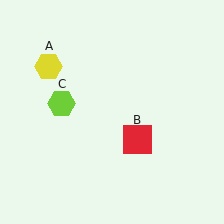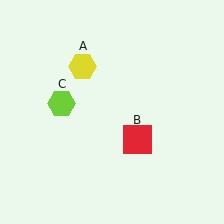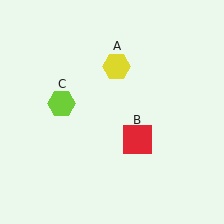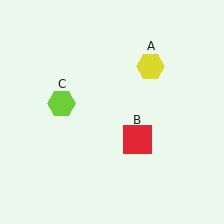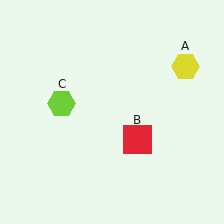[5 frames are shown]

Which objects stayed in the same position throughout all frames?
Red square (object B) and lime hexagon (object C) remained stationary.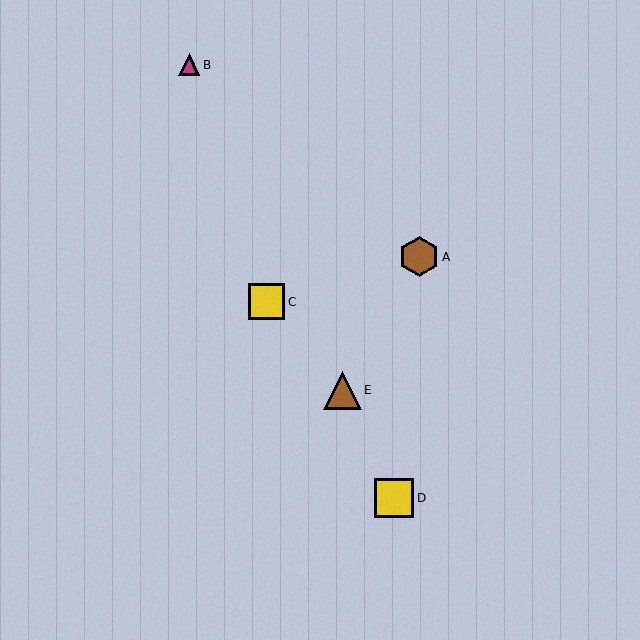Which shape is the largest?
The brown hexagon (labeled A) is the largest.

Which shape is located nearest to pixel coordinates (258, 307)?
The yellow square (labeled C) at (267, 302) is nearest to that location.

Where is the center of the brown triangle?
The center of the brown triangle is at (342, 390).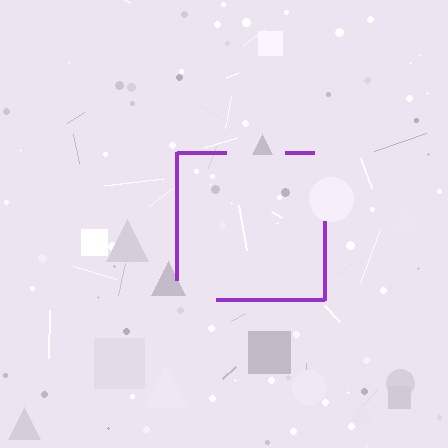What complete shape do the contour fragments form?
The contour fragments form a square.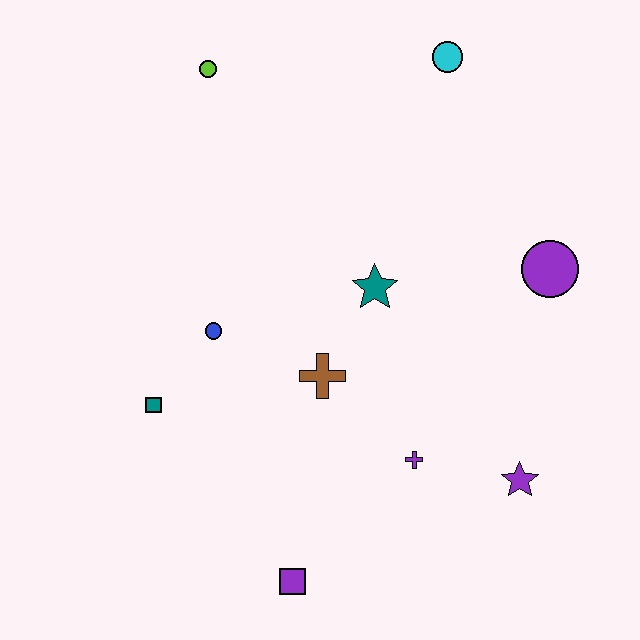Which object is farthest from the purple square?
The cyan circle is farthest from the purple square.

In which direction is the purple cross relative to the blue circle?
The purple cross is to the right of the blue circle.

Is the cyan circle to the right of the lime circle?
Yes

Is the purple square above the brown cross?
No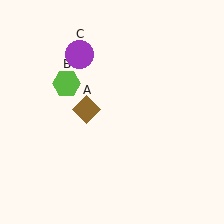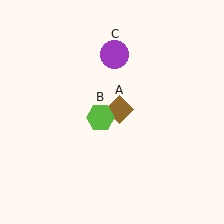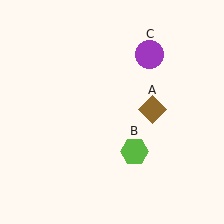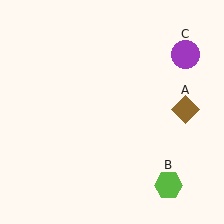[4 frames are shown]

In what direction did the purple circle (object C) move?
The purple circle (object C) moved right.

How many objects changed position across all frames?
3 objects changed position: brown diamond (object A), lime hexagon (object B), purple circle (object C).